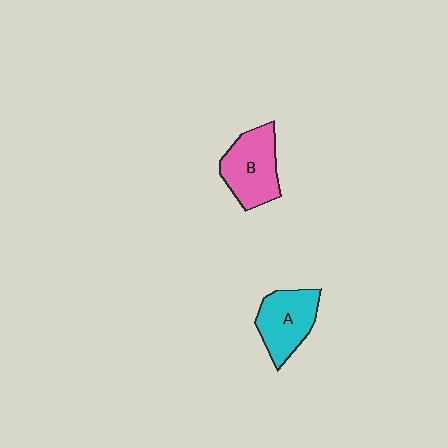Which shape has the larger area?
Shape B (pink).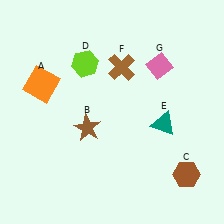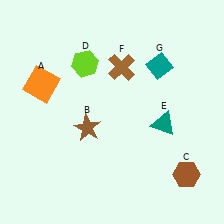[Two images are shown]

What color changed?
The diamond (G) changed from pink in Image 1 to teal in Image 2.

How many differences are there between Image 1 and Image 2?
There is 1 difference between the two images.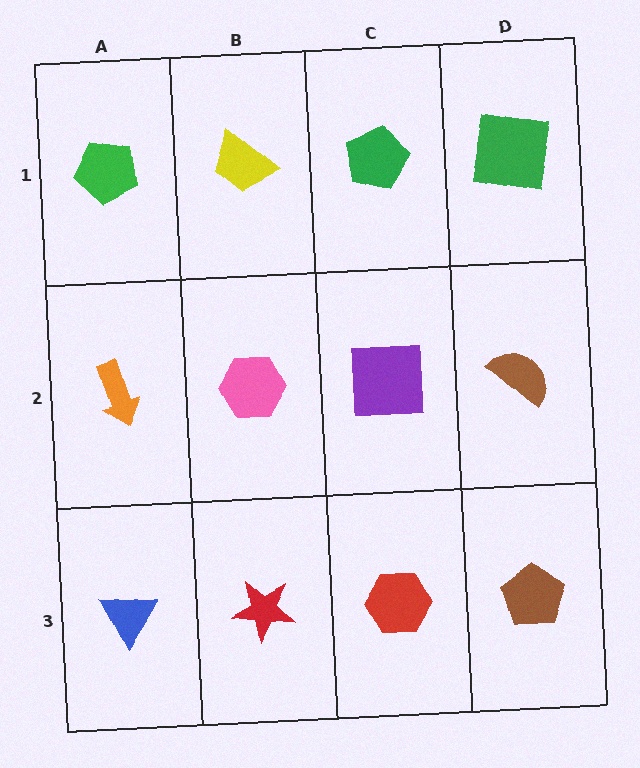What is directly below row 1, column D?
A brown semicircle.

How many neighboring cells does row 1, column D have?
2.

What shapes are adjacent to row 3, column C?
A purple square (row 2, column C), a red star (row 3, column B), a brown pentagon (row 3, column D).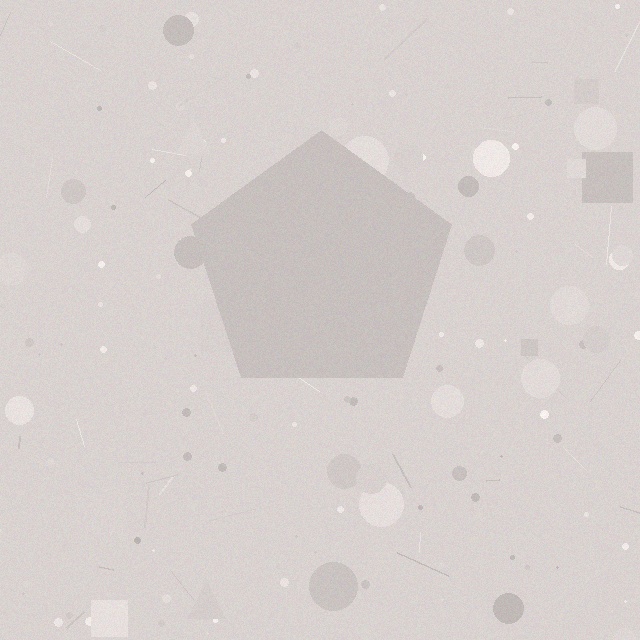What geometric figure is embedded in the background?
A pentagon is embedded in the background.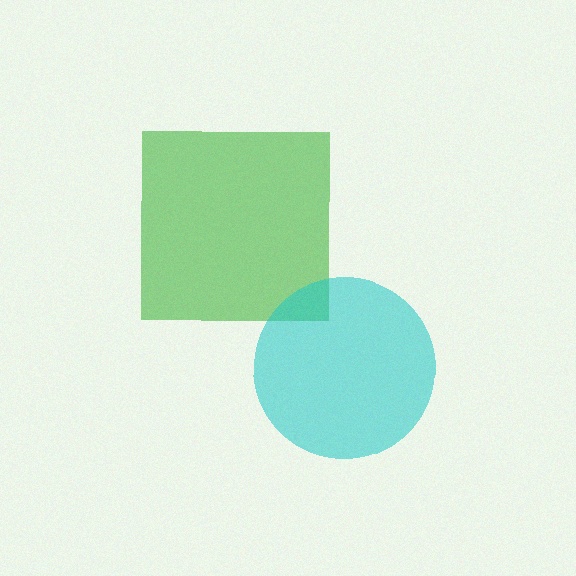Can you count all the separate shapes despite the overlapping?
Yes, there are 2 separate shapes.